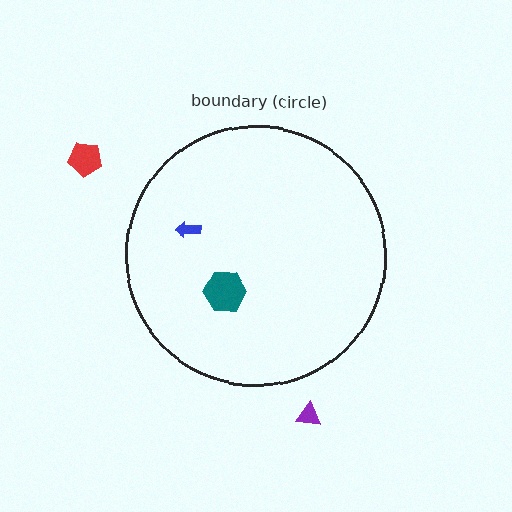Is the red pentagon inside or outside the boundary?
Outside.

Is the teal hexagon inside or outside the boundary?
Inside.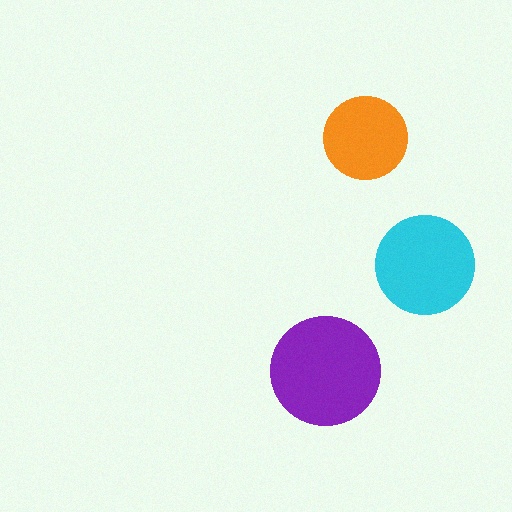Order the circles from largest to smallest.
the purple one, the cyan one, the orange one.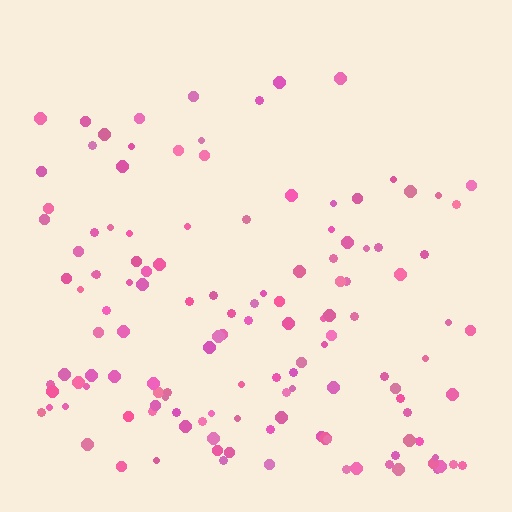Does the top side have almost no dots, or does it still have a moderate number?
Still a moderate number, just noticeably fewer than the bottom.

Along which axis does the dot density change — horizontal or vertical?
Vertical.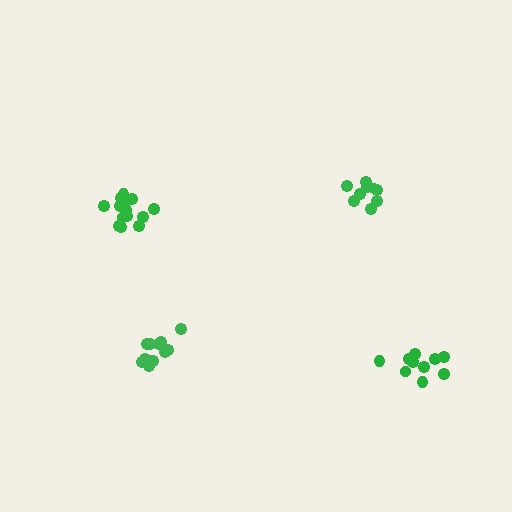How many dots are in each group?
Group 1: 10 dots, Group 2: 15 dots, Group 3: 13 dots, Group 4: 9 dots (47 total).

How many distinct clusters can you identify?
There are 4 distinct clusters.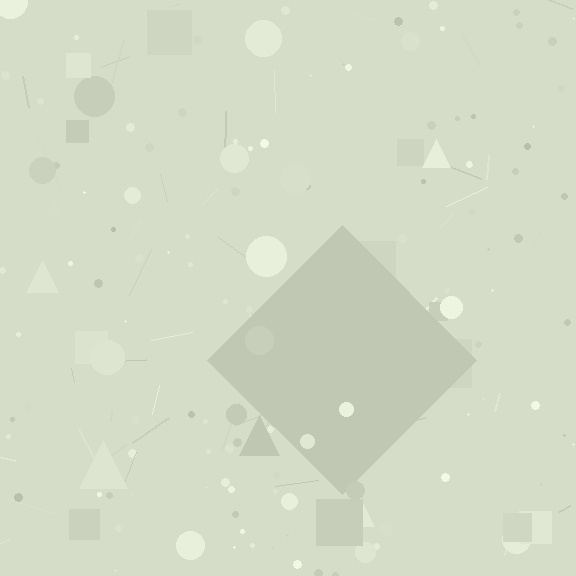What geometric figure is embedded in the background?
A diamond is embedded in the background.